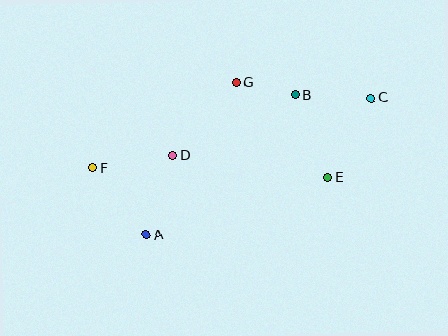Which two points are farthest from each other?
Points C and F are farthest from each other.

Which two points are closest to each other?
Points B and G are closest to each other.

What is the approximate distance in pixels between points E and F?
The distance between E and F is approximately 236 pixels.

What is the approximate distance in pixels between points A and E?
The distance between A and E is approximately 190 pixels.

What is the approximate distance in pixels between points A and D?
The distance between A and D is approximately 83 pixels.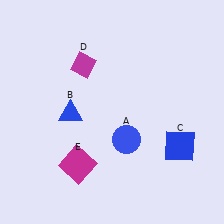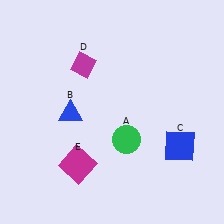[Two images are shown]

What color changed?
The circle (A) changed from blue in Image 1 to green in Image 2.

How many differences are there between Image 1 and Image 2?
There is 1 difference between the two images.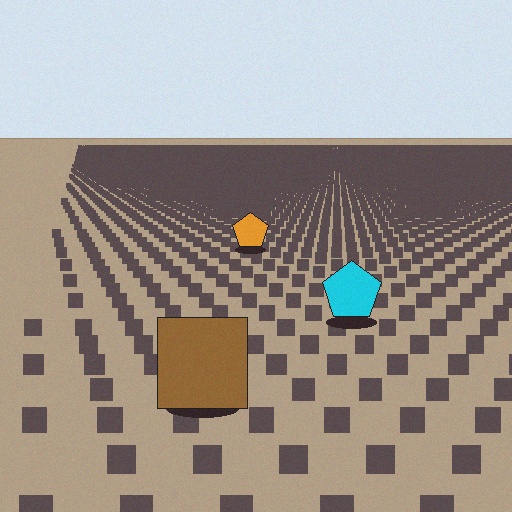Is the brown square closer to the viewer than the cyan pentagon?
Yes. The brown square is closer — you can tell from the texture gradient: the ground texture is coarser near it.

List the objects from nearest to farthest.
From nearest to farthest: the brown square, the cyan pentagon, the orange pentagon.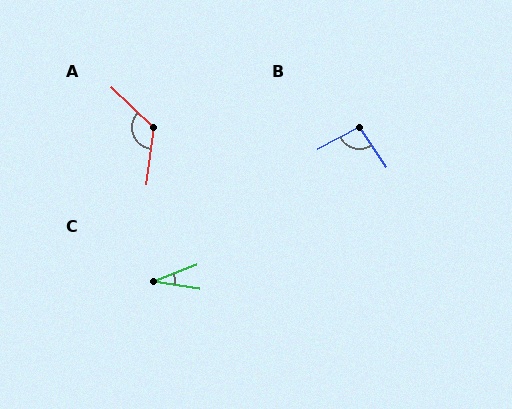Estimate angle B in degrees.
Approximately 96 degrees.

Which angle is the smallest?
C, at approximately 29 degrees.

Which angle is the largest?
A, at approximately 127 degrees.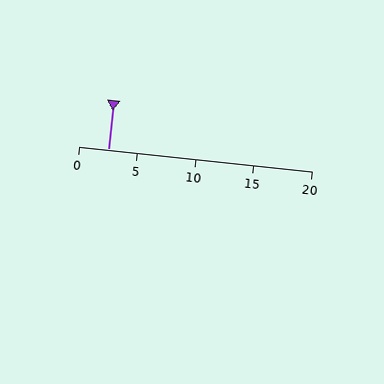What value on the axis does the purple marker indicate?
The marker indicates approximately 2.5.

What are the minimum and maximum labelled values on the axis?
The axis runs from 0 to 20.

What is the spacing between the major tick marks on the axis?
The major ticks are spaced 5 apart.